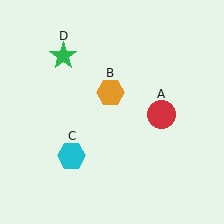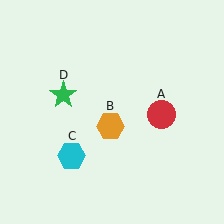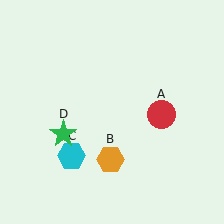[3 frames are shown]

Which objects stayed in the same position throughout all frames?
Red circle (object A) and cyan hexagon (object C) remained stationary.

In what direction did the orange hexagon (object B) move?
The orange hexagon (object B) moved down.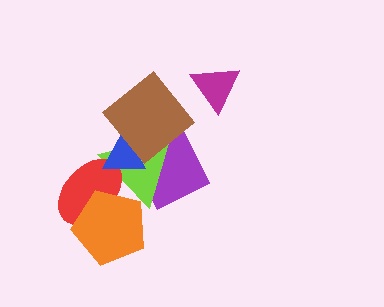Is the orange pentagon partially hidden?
No, no other shape covers it.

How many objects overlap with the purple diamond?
3 objects overlap with the purple diamond.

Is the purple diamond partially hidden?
Yes, it is partially covered by another shape.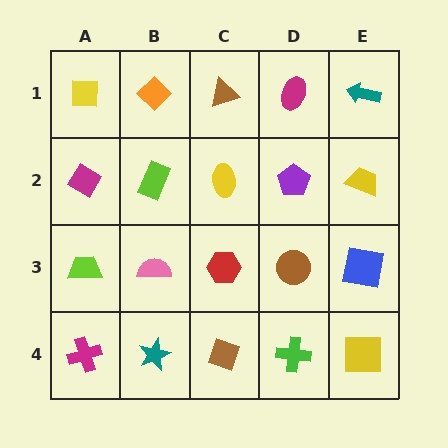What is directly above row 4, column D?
A brown circle.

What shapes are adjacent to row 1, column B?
A lime rectangle (row 2, column B), a yellow square (row 1, column A), a brown triangle (row 1, column C).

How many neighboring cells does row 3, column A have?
3.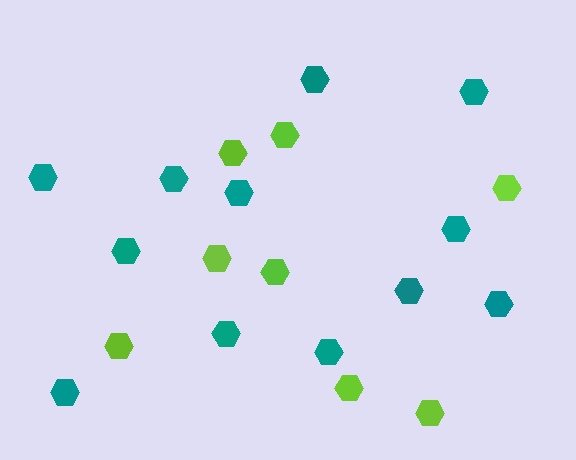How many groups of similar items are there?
There are 2 groups: one group of lime hexagons (8) and one group of teal hexagons (12).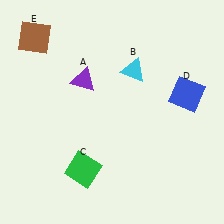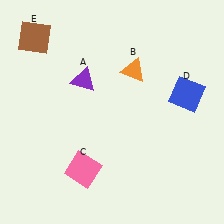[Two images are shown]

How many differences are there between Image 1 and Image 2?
There are 2 differences between the two images.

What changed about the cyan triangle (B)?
In Image 1, B is cyan. In Image 2, it changed to orange.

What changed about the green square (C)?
In Image 1, C is green. In Image 2, it changed to pink.